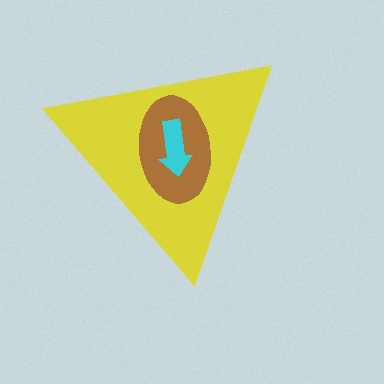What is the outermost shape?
The yellow triangle.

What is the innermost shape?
The cyan arrow.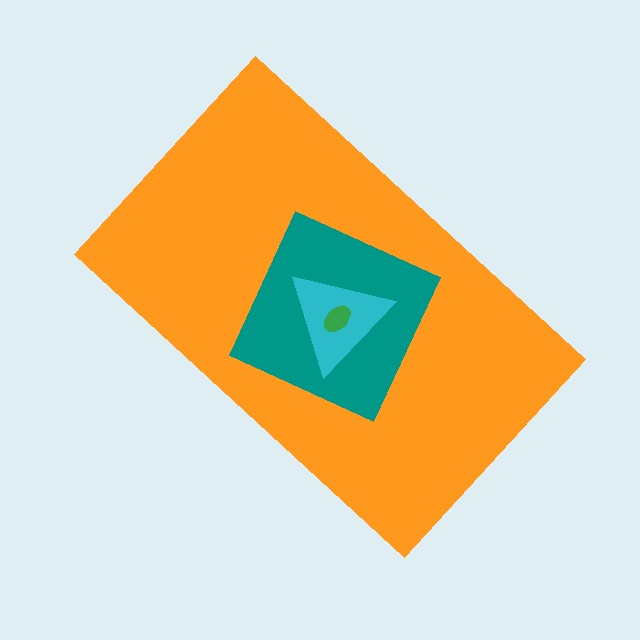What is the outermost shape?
The orange rectangle.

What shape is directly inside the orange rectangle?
The teal square.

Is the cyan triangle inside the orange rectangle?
Yes.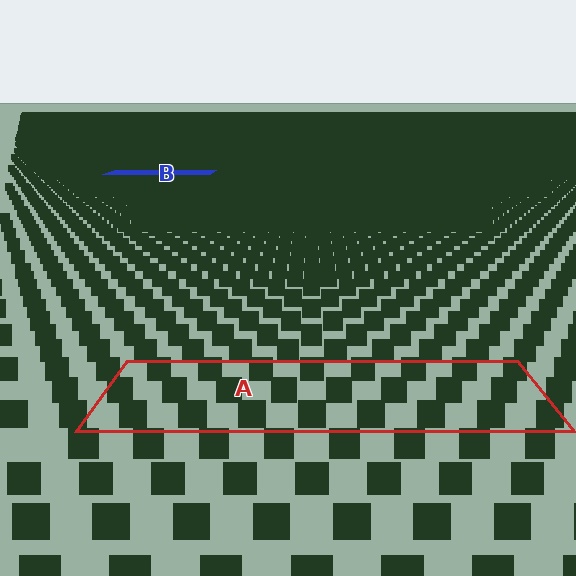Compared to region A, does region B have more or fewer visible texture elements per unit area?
Region B has more texture elements per unit area — they are packed more densely because it is farther away.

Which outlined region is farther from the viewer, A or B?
Region B is farther from the viewer — the texture elements inside it appear smaller and more densely packed.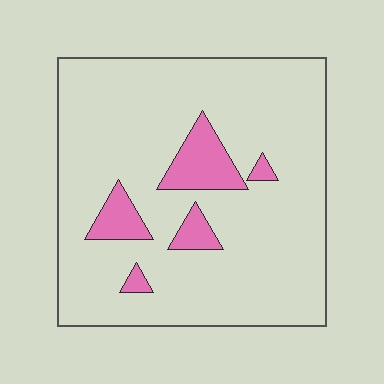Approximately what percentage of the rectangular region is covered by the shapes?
Approximately 10%.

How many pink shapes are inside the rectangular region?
5.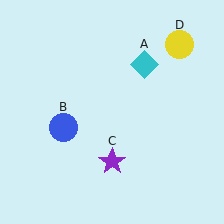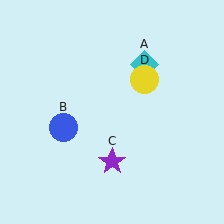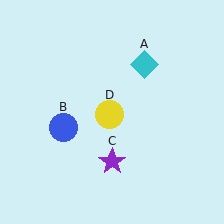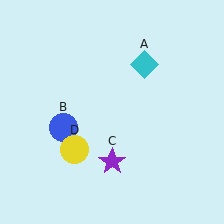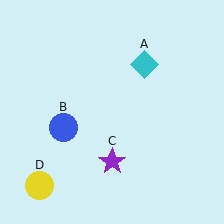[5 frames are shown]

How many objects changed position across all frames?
1 object changed position: yellow circle (object D).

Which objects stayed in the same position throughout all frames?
Cyan diamond (object A) and blue circle (object B) and purple star (object C) remained stationary.